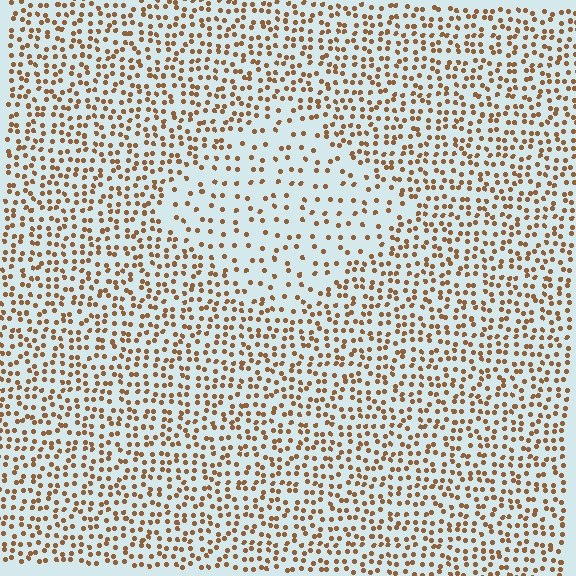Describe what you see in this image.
The image contains small brown elements arranged at two different densities. A diamond-shaped region is visible where the elements are less densely packed than the surrounding area.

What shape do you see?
I see a diamond.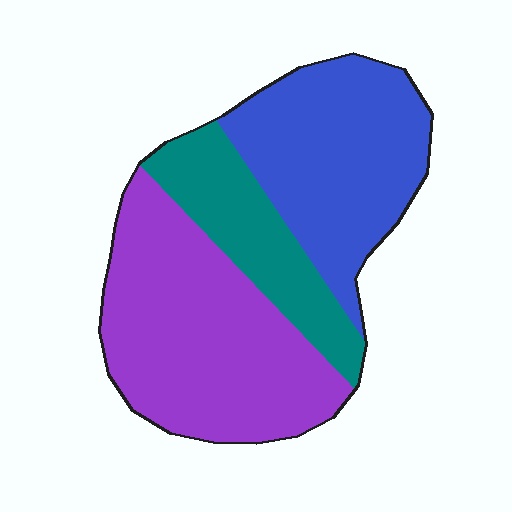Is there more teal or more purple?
Purple.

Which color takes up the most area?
Purple, at roughly 45%.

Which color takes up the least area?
Teal, at roughly 20%.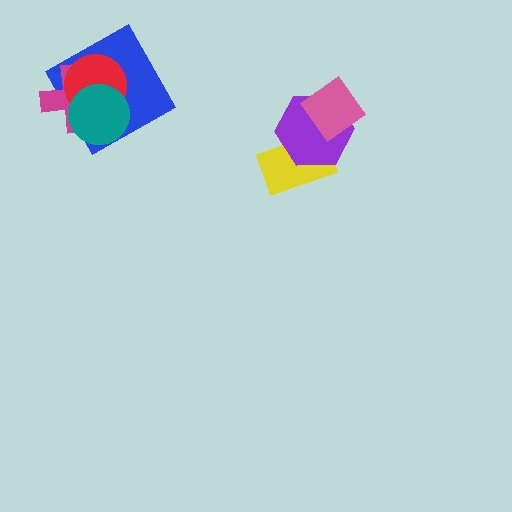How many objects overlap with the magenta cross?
3 objects overlap with the magenta cross.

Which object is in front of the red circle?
The teal circle is in front of the red circle.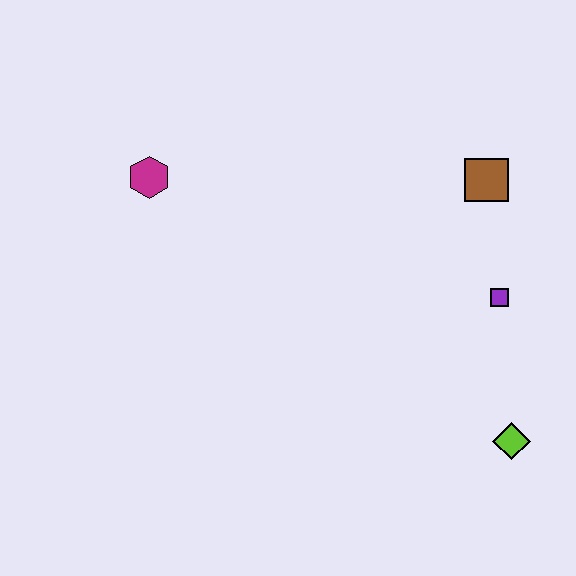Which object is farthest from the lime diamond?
The magenta hexagon is farthest from the lime diamond.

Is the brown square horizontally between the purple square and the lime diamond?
No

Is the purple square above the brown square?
No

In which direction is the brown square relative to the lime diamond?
The brown square is above the lime diamond.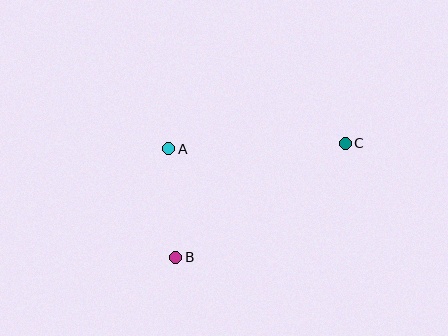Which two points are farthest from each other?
Points B and C are farthest from each other.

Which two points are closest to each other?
Points A and B are closest to each other.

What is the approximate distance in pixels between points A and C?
The distance between A and C is approximately 176 pixels.